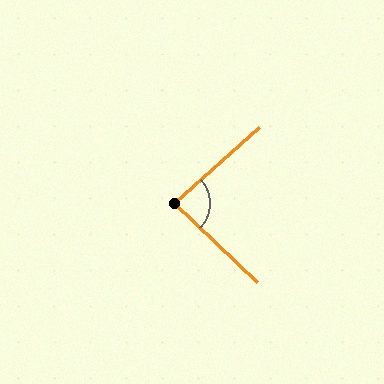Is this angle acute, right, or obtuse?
It is approximately a right angle.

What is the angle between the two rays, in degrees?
Approximately 85 degrees.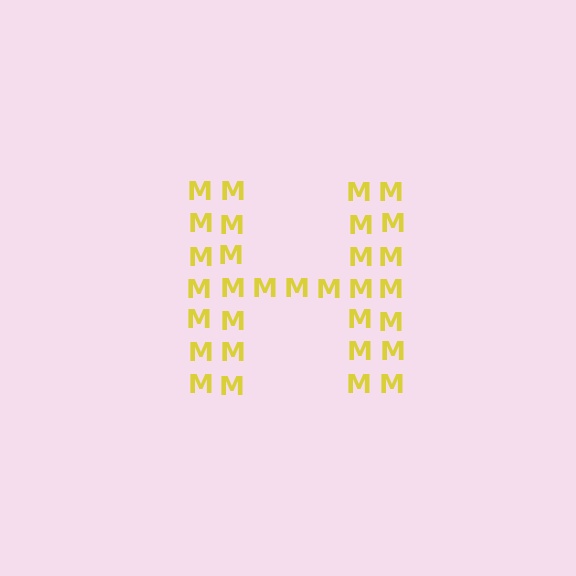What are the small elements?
The small elements are letter M's.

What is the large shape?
The large shape is the letter H.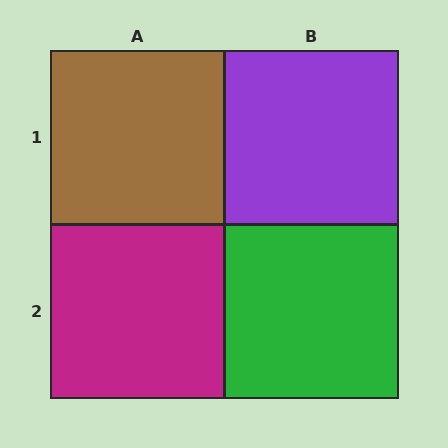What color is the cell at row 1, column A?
Brown.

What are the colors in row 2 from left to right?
Magenta, green.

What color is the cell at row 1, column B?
Purple.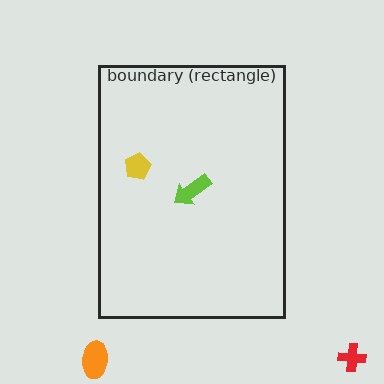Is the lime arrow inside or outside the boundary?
Inside.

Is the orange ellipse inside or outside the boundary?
Outside.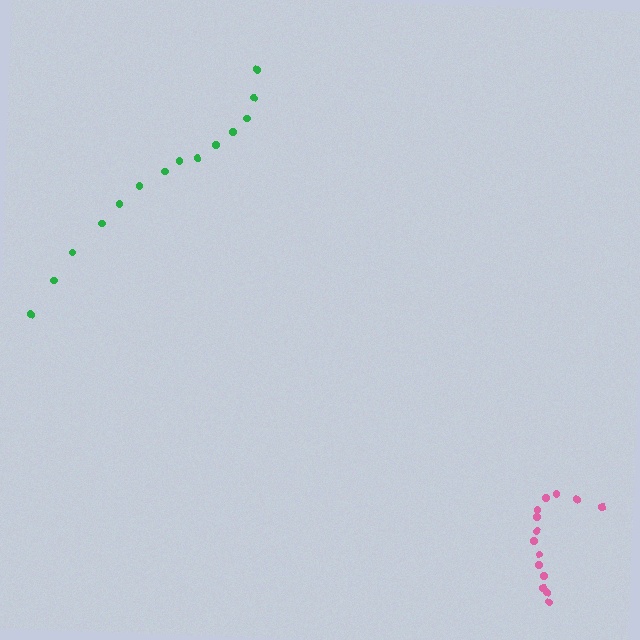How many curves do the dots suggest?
There are 2 distinct paths.